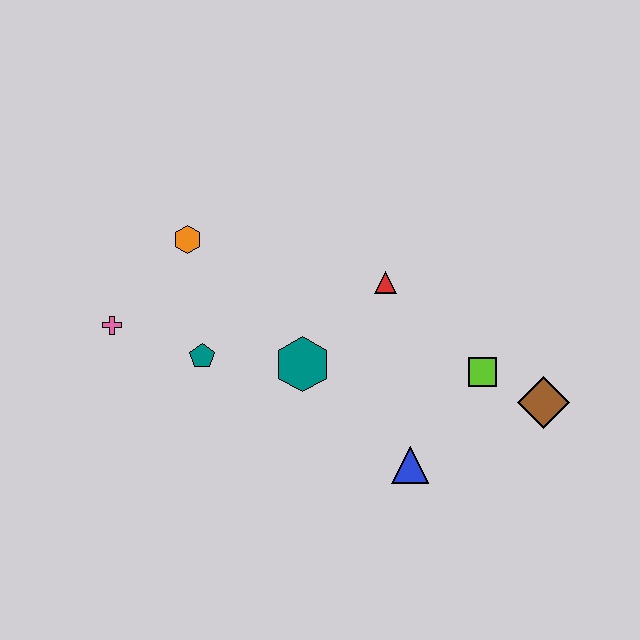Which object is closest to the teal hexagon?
The teal pentagon is closest to the teal hexagon.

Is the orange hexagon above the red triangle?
Yes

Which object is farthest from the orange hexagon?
The brown diamond is farthest from the orange hexagon.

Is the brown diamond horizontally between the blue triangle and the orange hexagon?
No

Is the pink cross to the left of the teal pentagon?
Yes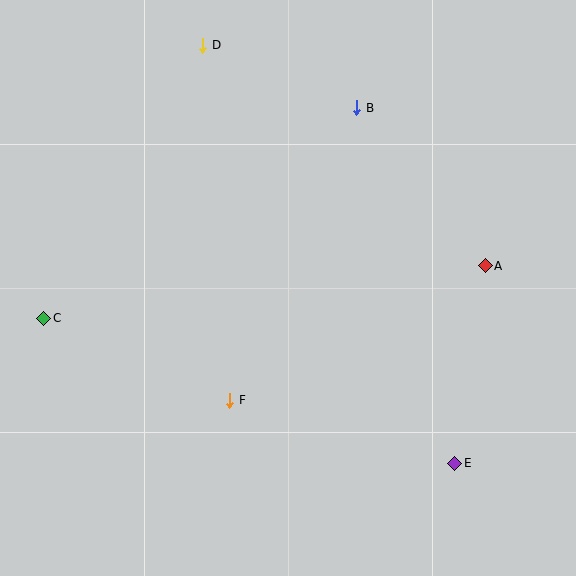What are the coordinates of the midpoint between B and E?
The midpoint between B and E is at (406, 286).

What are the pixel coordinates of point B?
Point B is at (357, 108).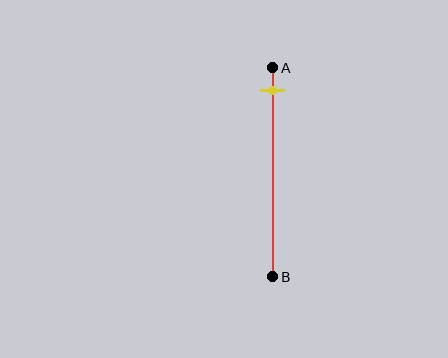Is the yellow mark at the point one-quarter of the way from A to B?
No, the mark is at about 10% from A, not at the 25% one-quarter point.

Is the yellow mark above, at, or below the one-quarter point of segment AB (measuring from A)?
The yellow mark is above the one-quarter point of segment AB.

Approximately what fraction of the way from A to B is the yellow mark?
The yellow mark is approximately 10% of the way from A to B.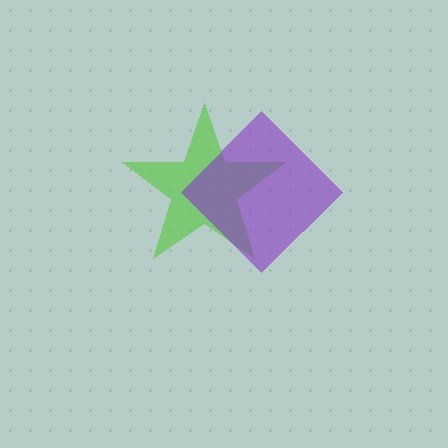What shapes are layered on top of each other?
The layered shapes are: a lime star, a purple diamond.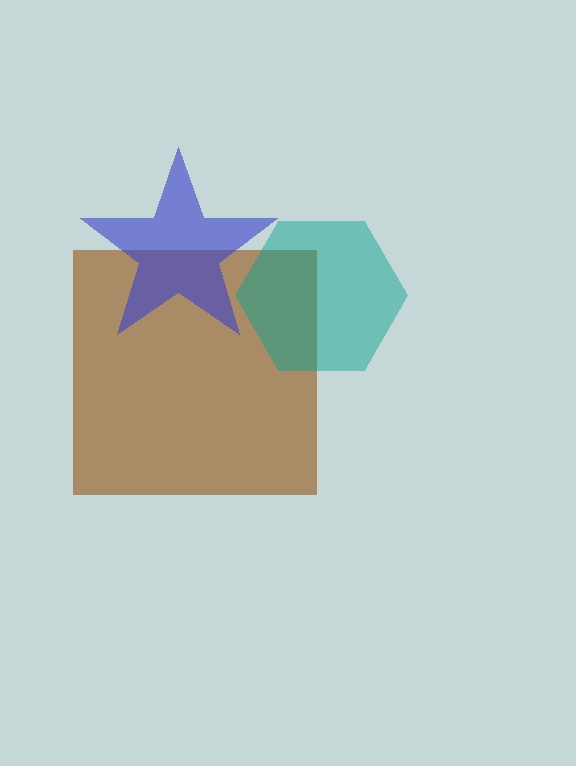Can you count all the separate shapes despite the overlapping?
Yes, there are 3 separate shapes.